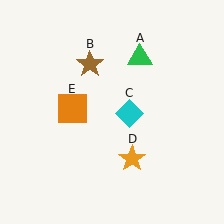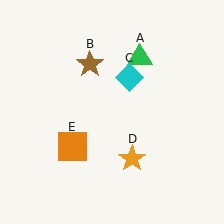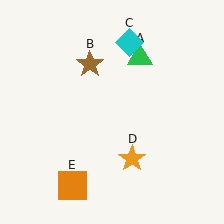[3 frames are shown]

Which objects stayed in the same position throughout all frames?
Green triangle (object A) and brown star (object B) and orange star (object D) remained stationary.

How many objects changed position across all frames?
2 objects changed position: cyan diamond (object C), orange square (object E).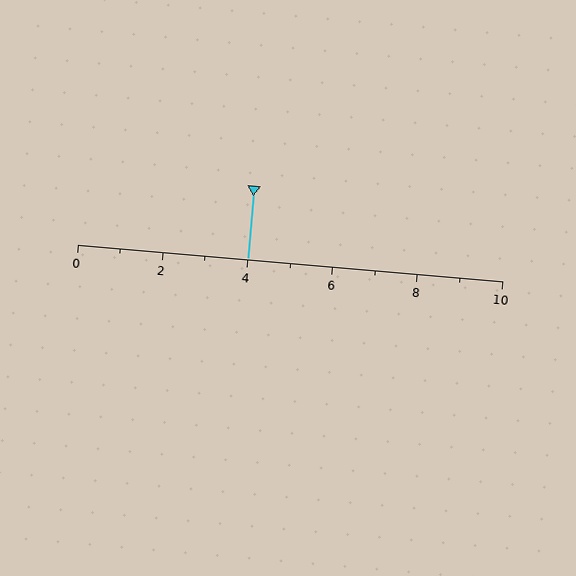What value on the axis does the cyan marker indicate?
The marker indicates approximately 4.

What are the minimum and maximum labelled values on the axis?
The axis runs from 0 to 10.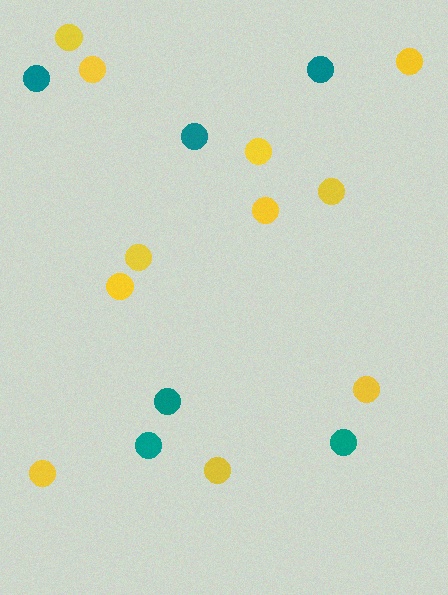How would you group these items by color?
There are 2 groups: one group of yellow circles (11) and one group of teal circles (6).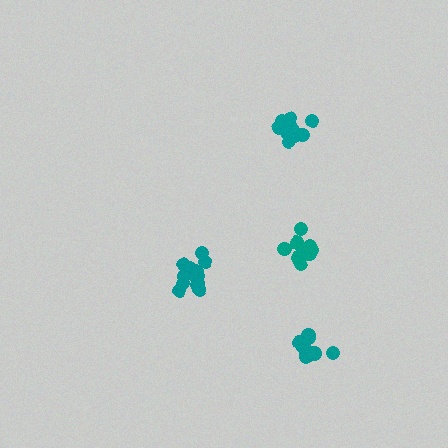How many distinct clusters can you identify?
There are 4 distinct clusters.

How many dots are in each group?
Group 1: 14 dots, Group 2: 15 dots, Group 3: 12 dots, Group 4: 10 dots (51 total).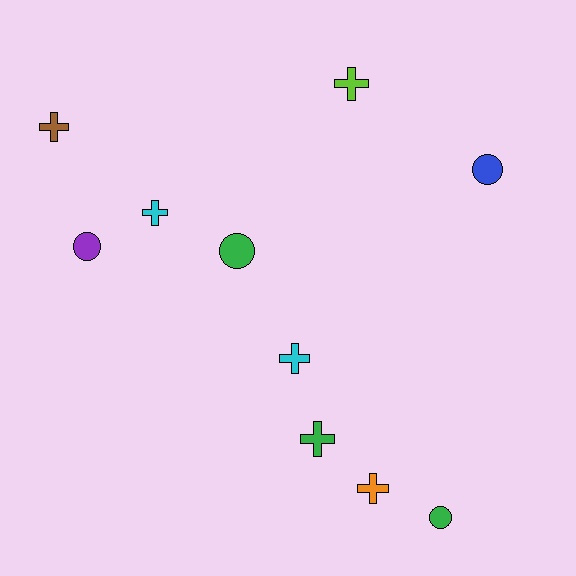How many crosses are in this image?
There are 6 crosses.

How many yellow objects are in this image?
There are no yellow objects.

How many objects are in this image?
There are 10 objects.